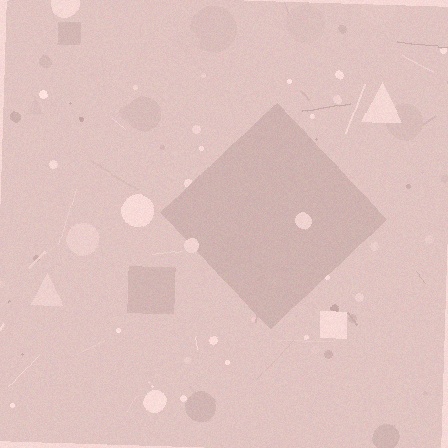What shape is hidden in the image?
A diamond is hidden in the image.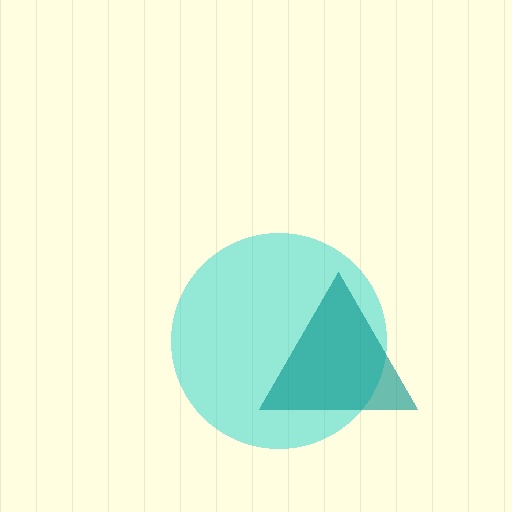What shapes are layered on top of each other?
The layered shapes are: a cyan circle, a teal triangle.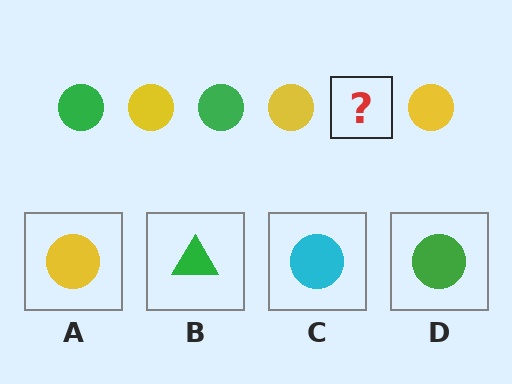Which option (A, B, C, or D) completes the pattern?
D.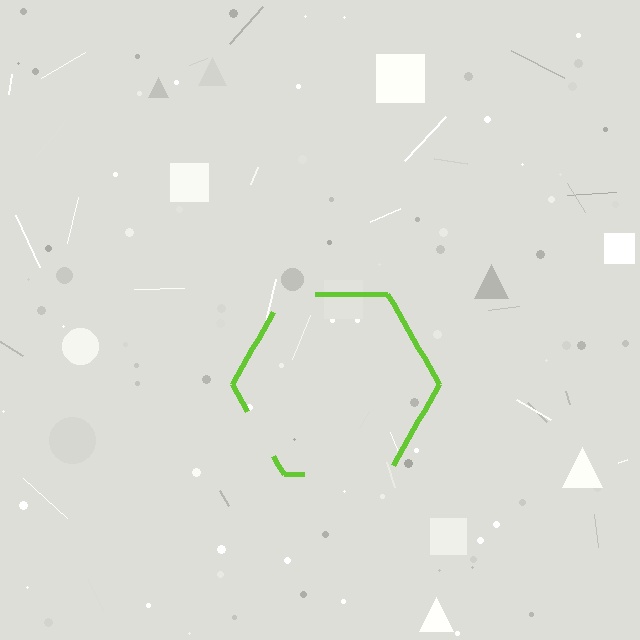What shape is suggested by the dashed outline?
The dashed outline suggests a hexagon.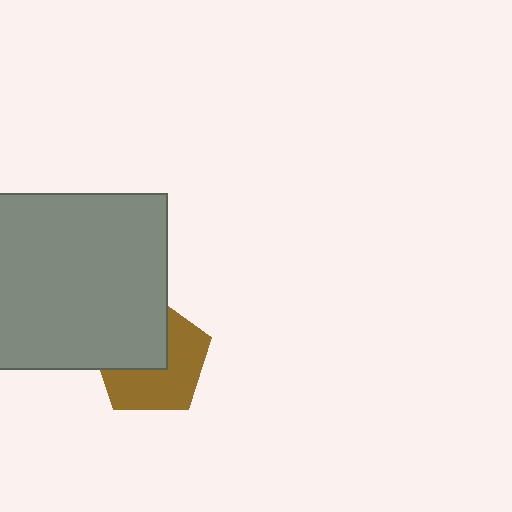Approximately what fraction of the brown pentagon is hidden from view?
Roughly 44% of the brown pentagon is hidden behind the gray square.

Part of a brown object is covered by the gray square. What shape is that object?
It is a pentagon.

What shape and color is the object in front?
The object in front is a gray square.